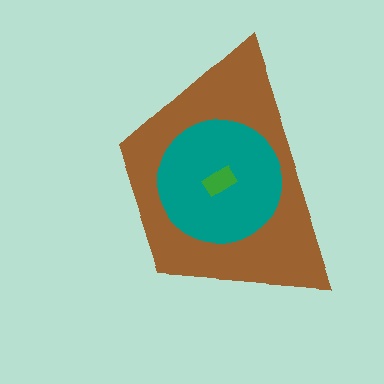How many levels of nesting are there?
3.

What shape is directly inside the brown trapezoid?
The teal circle.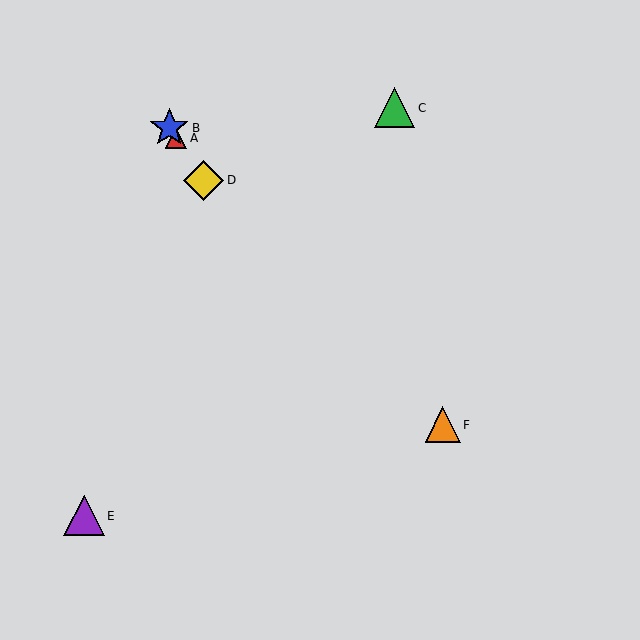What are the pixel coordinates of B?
Object B is at (169, 128).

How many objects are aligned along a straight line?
3 objects (A, B, D) are aligned along a straight line.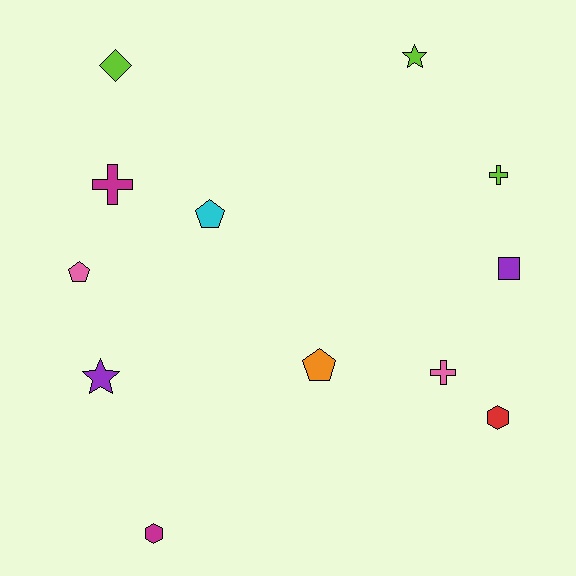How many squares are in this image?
There is 1 square.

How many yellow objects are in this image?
There are no yellow objects.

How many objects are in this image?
There are 12 objects.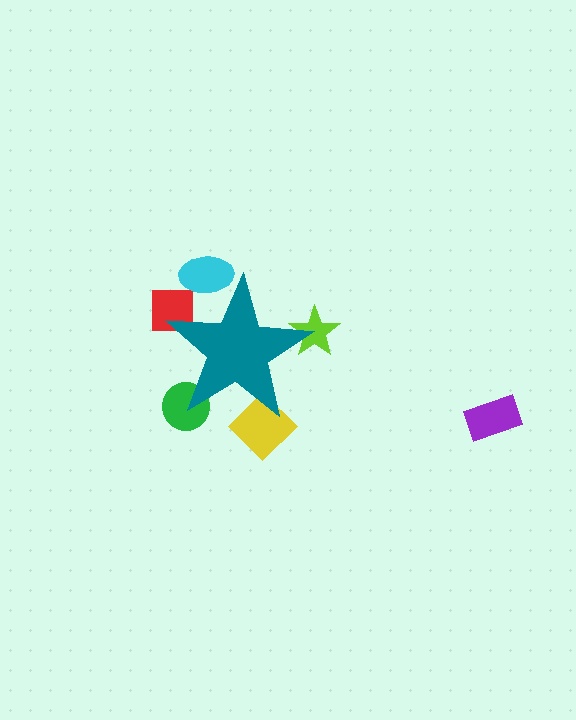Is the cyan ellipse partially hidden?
Yes, the cyan ellipse is partially hidden behind the teal star.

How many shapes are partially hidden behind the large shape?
5 shapes are partially hidden.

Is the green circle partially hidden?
Yes, the green circle is partially hidden behind the teal star.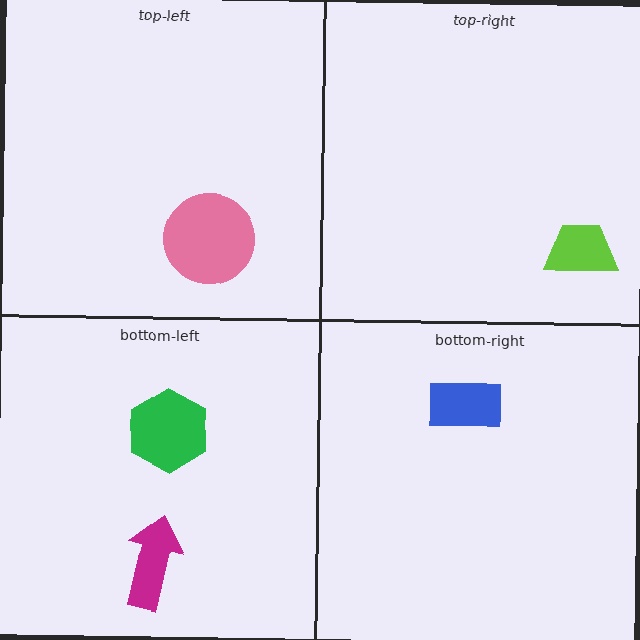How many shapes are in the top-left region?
1.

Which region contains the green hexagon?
The bottom-left region.